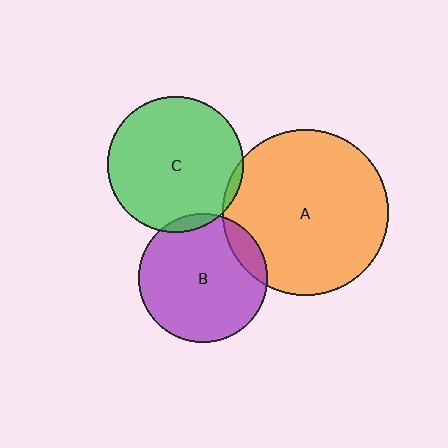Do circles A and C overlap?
Yes.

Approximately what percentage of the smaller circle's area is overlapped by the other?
Approximately 5%.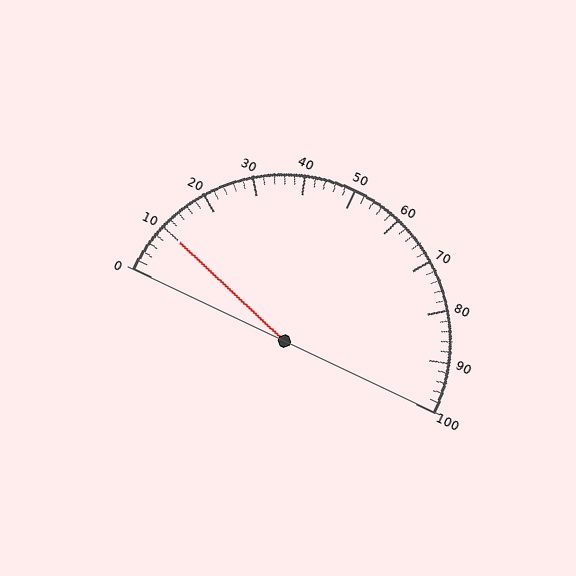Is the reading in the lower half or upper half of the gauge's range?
The reading is in the lower half of the range (0 to 100).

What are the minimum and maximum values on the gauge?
The gauge ranges from 0 to 100.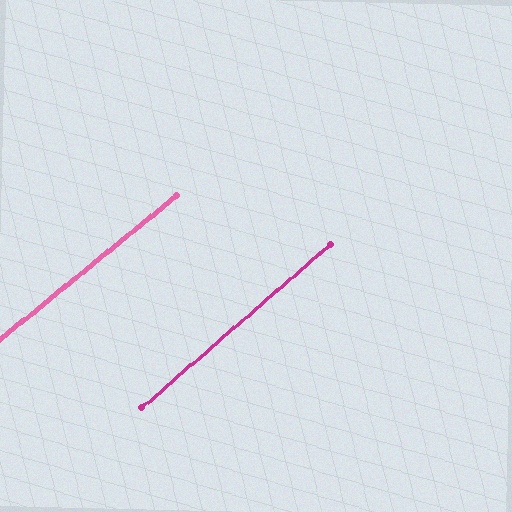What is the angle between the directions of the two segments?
Approximately 2 degrees.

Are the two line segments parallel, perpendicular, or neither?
Parallel — their directions differ by only 1.8°.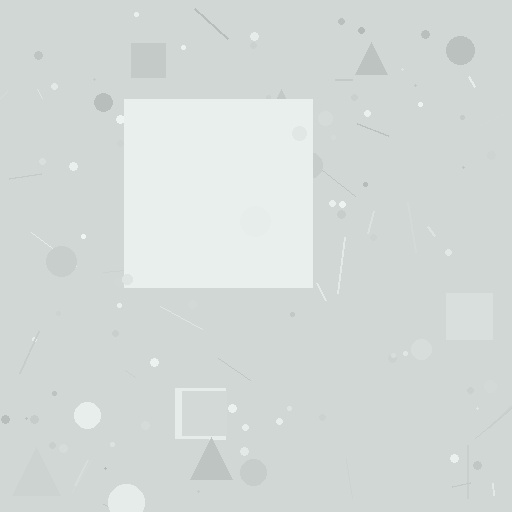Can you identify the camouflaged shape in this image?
The camouflaged shape is a square.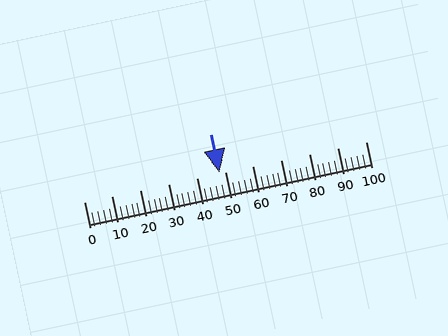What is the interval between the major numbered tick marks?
The major tick marks are spaced 10 units apart.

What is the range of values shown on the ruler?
The ruler shows values from 0 to 100.